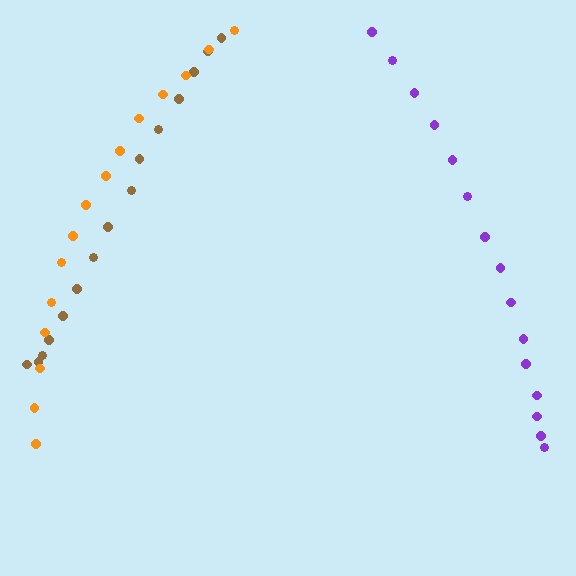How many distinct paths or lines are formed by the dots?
There are 3 distinct paths.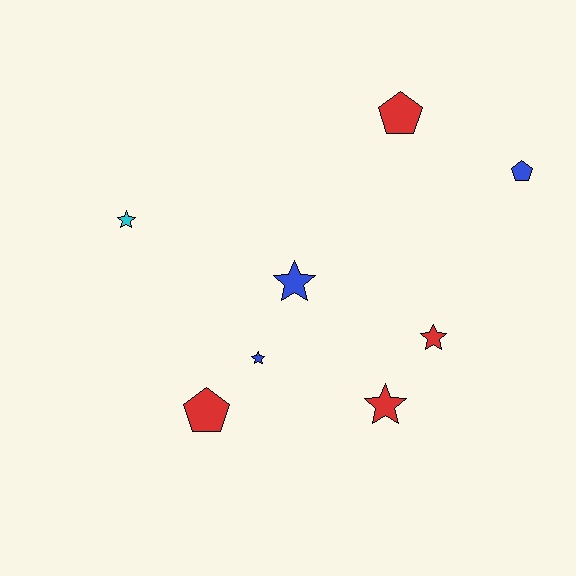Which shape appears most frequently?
Star, with 5 objects.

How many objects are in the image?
There are 8 objects.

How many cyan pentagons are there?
There are no cyan pentagons.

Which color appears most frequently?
Red, with 4 objects.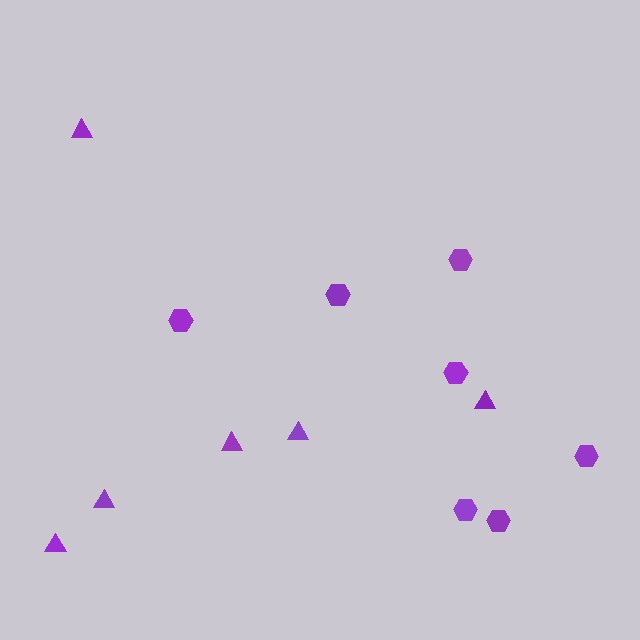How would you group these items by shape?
There are 2 groups: one group of hexagons (7) and one group of triangles (6).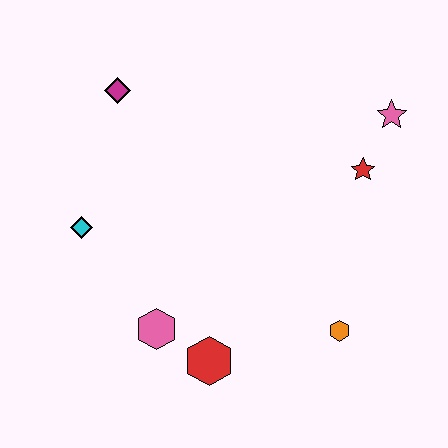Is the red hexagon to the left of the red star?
Yes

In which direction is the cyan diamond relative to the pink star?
The cyan diamond is to the left of the pink star.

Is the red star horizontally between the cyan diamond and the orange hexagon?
No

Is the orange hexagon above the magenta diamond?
No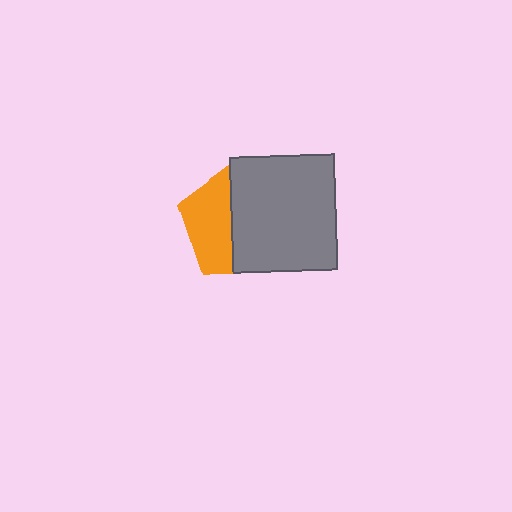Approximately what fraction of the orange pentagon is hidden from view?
Roughly 59% of the orange pentagon is hidden behind the gray rectangle.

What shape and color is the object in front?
The object in front is a gray rectangle.